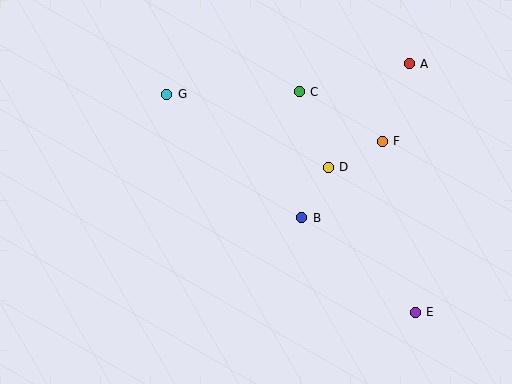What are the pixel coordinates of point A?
Point A is at (409, 64).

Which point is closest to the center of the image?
Point B at (302, 218) is closest to the center.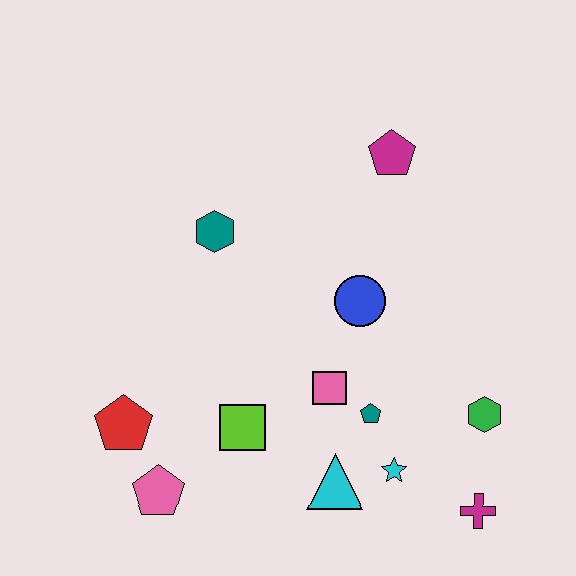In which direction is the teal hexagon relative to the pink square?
The teal hexagon is above the pink square.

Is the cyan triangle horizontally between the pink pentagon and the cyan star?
Yes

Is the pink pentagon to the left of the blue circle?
Yes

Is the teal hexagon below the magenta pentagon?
Yes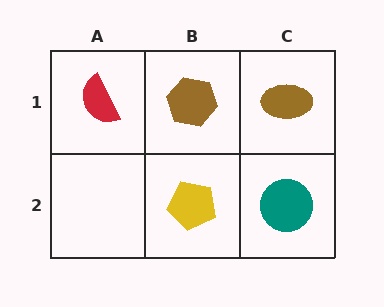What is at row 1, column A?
A red semicircle.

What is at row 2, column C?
A teal circle.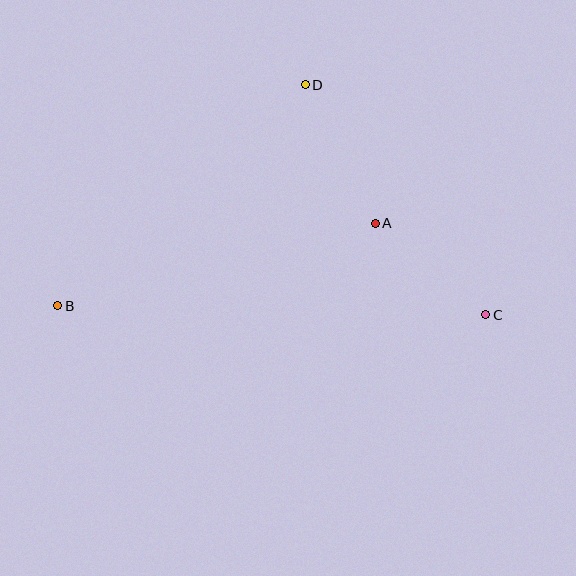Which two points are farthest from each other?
Points B and C are farthest from each other.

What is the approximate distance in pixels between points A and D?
The distance between A and D is approximately 156 pixels.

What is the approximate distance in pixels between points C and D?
The distance between C and D is approximately 292 pixels.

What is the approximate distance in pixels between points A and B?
The distance between A and B is approximately 328 pixels.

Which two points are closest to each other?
Points A and C are closest to each other.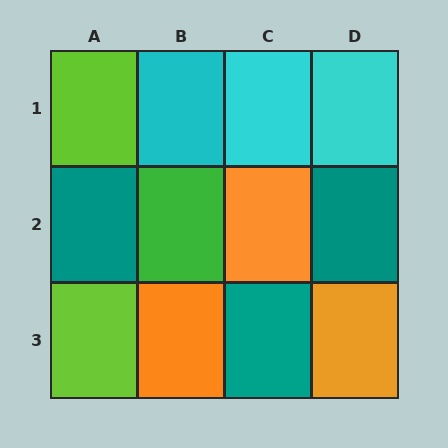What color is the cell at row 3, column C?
Teal.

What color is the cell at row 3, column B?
Orange.